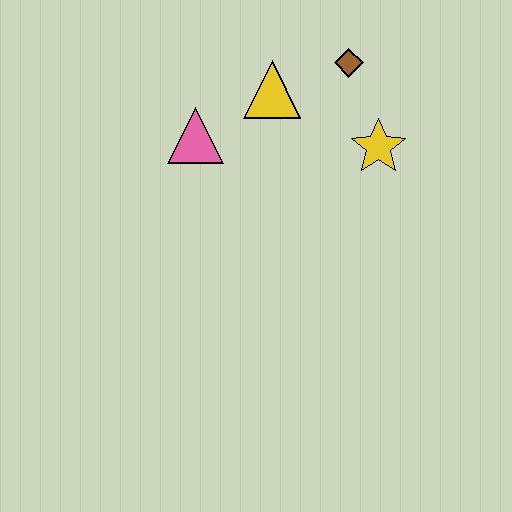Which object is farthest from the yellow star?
The pink triangle is farthest from the yellow star.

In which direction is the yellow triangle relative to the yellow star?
The yellow triangle is to the left of the yellow star.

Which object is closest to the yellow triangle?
The brown diamond is closest to the yellow triangle.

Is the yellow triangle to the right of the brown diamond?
No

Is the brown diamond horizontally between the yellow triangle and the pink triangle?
No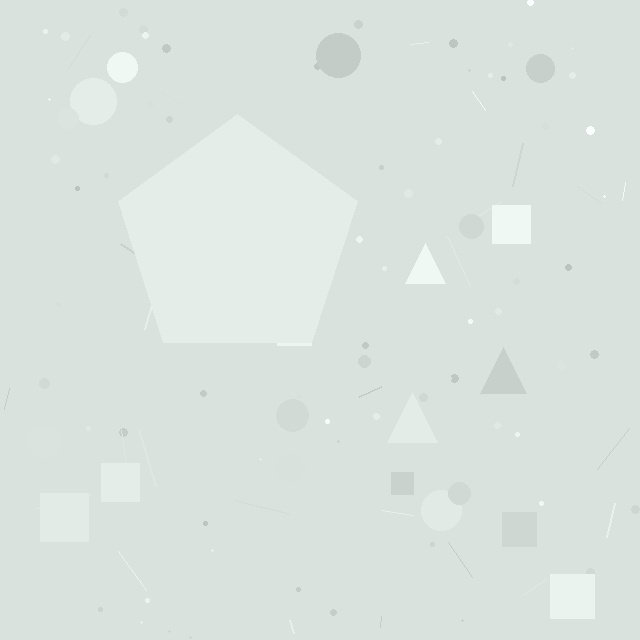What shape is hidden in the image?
A pentagon is hidden in the image.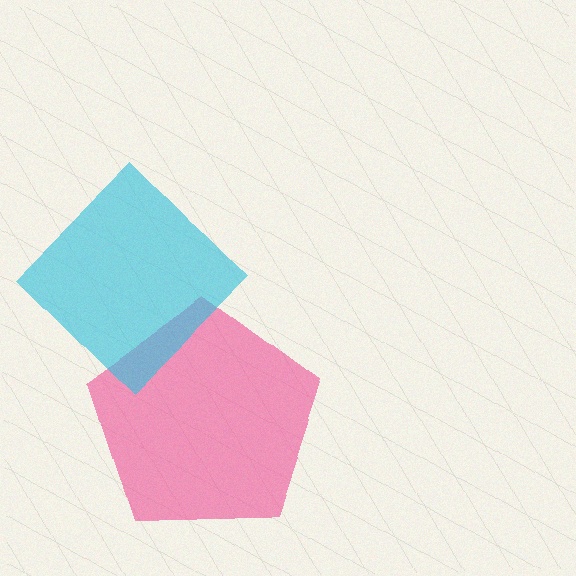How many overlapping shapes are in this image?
There are 2 overlapping shapes in the image.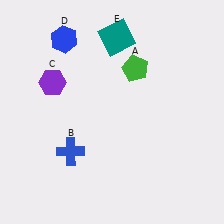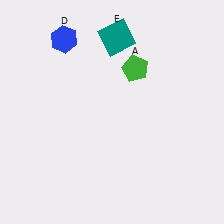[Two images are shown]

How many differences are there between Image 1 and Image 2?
There are 2 differences between the two images.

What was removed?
The blue cross (B), the purple hexagon (C) were removed in Image 2.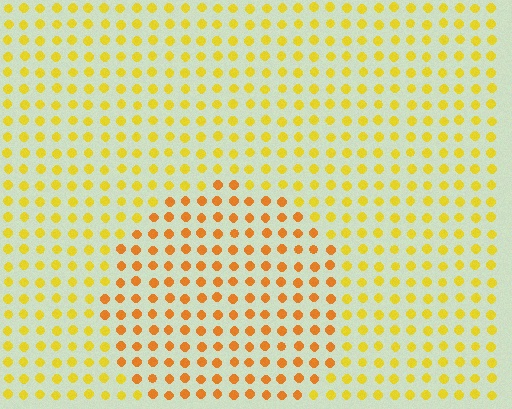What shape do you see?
I see a circle.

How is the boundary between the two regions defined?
The boundary is defined purely by a slight shift in hue (about 27 degrees). Spacing, size, and orientation are identical on both sides.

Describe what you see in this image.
The image is filled with small yellow elements in a uniform arrangement. A circle-shaped region is visible where the elements are tinted to a slightly different hue, forming a subtle color boundary.